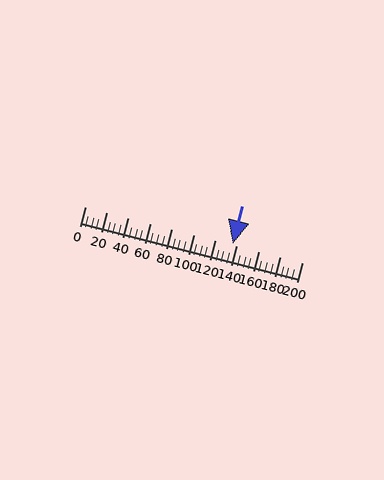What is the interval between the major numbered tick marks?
The major tick marks are spaced 20 units apart.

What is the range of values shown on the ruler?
The ruler shows values from 0 to 200.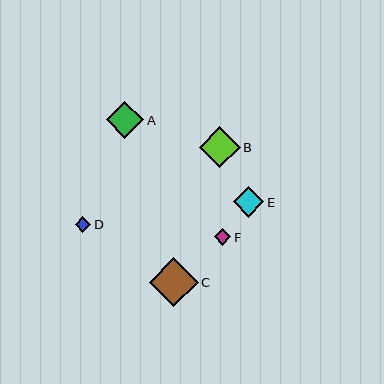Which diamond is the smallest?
Diamond D is the smallest with a size of approximately 15 pixels.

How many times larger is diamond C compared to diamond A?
Diamond C is approximately 1.3 times the size of diamond A.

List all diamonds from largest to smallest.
From largest to smallest: C, B, A, E, F, D.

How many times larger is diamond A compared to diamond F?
Diamond A is approximately 2.3 times the size of diamond F.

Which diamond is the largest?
Diamond C is the largest with a size of approximately 49 pixels.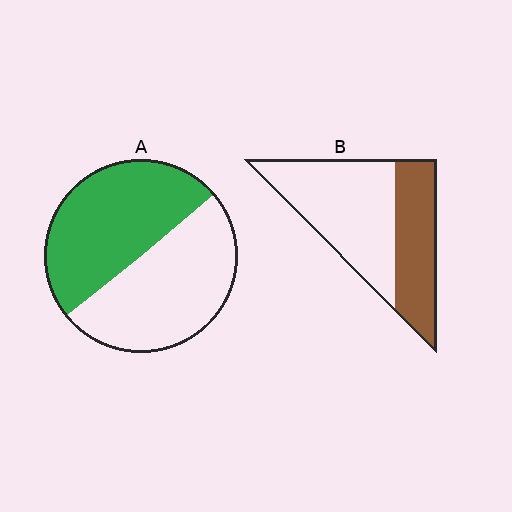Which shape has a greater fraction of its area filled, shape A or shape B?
Shape A.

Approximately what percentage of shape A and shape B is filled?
A is approximately 50% and B is approximately 40%.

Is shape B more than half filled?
No.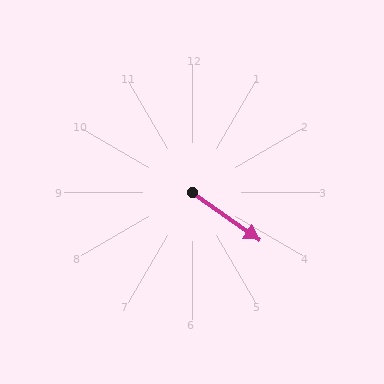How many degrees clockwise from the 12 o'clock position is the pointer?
Approximately 126 degrees.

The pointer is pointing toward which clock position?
Roughly 4 o'clock.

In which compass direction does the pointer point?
Southeast.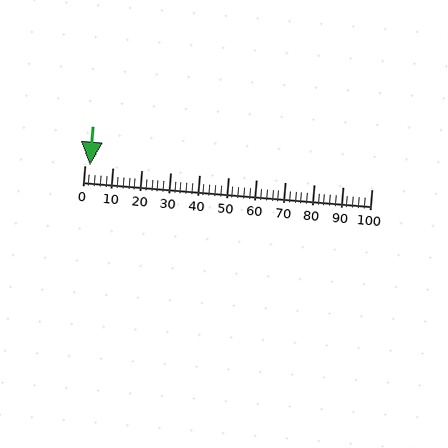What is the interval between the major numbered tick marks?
The major tick marks are spaced 10 units apart.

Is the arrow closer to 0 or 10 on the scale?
The arrow is closer to 0.